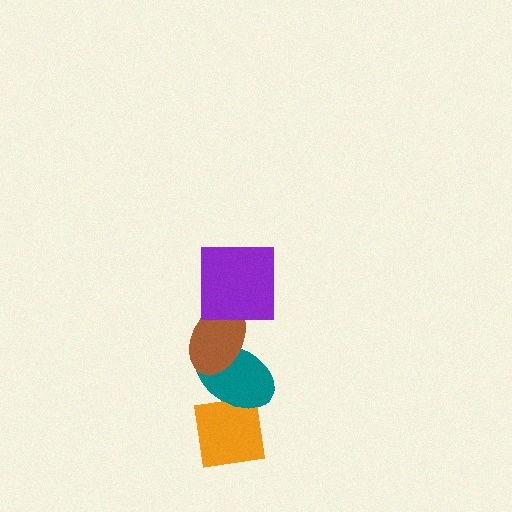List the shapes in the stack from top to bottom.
From top to bottom: the purple square, the brown ellipse, the teal ellipse, the orange square.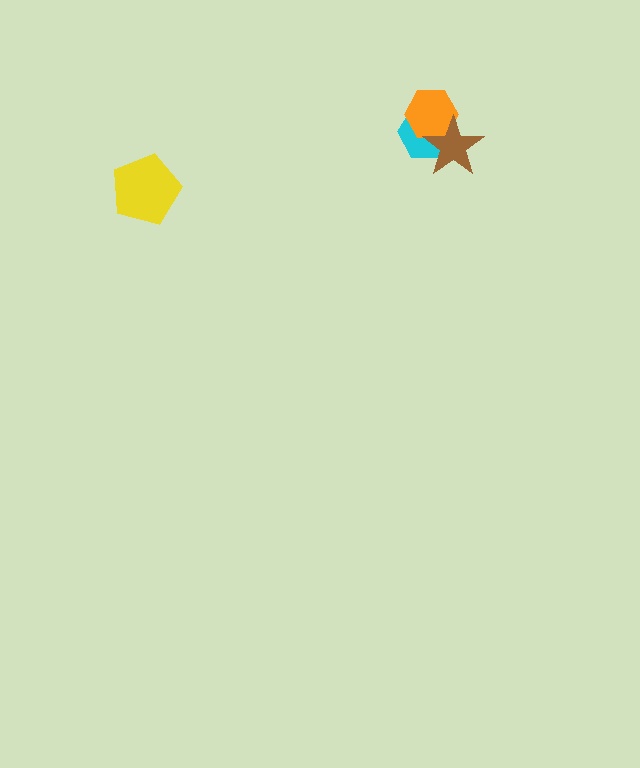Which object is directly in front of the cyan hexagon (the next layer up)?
The orange hexagon is directly in front of the cyan hexagon.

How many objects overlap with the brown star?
2 objects overlap with the brown star.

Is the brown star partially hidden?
No, no other shape covers it.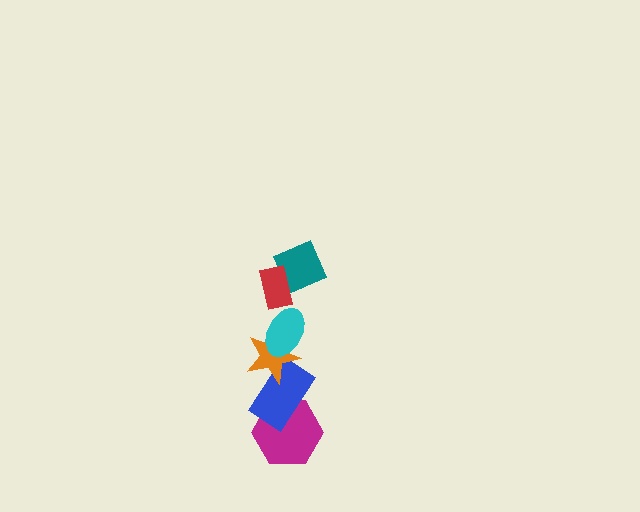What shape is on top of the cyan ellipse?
The teal diamond is on top of the cyan ellipse.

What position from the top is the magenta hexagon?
The magenta hexagon is 6th from the top.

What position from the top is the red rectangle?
The red rectangle is 1st from the top.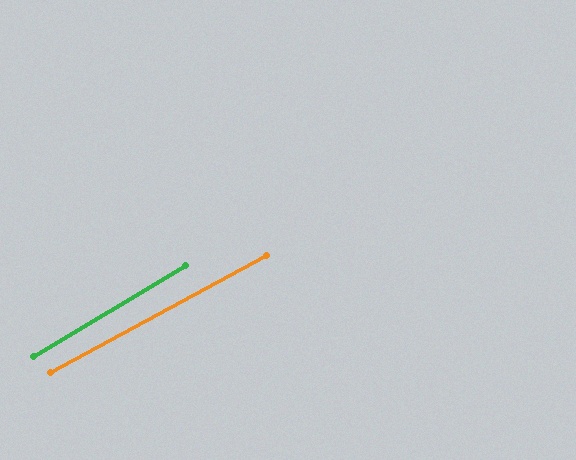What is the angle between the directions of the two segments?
Approximately 2 degrees.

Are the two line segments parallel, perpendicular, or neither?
Parallel — their directions differ by only 2.0°.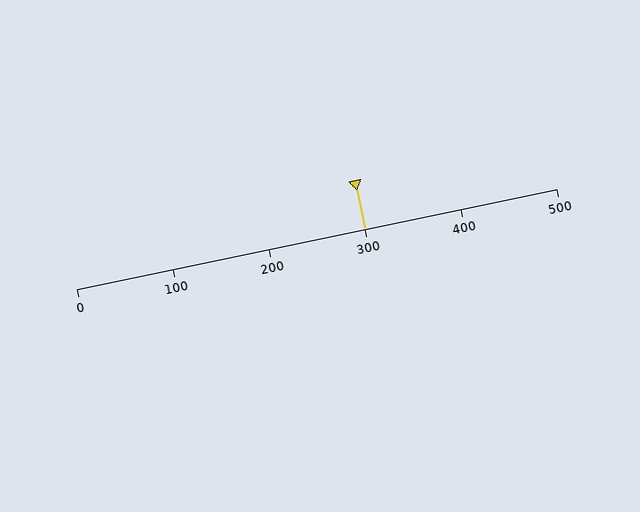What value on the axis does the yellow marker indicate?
The marker indicates approximately 300.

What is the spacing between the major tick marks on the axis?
The major ticks are spaced 100 apart.